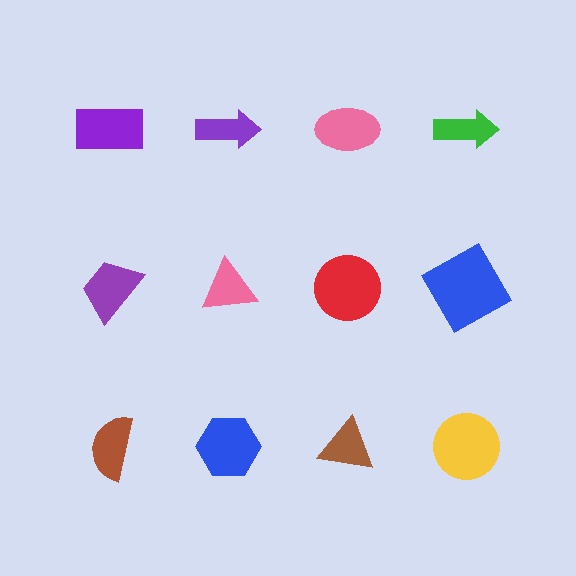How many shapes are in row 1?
4 shapes.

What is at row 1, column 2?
A purple arrow.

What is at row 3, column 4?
A yellow circle.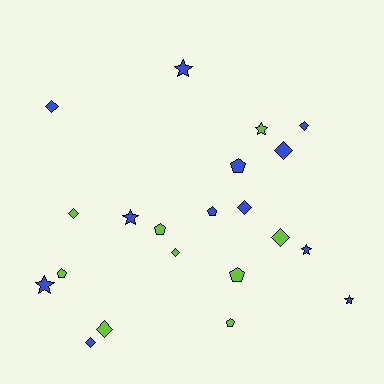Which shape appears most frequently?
Diamond, with 9 objects.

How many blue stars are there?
There are 5 blue stars.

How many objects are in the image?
There are 21 objects.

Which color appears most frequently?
Blue, with 12 objects.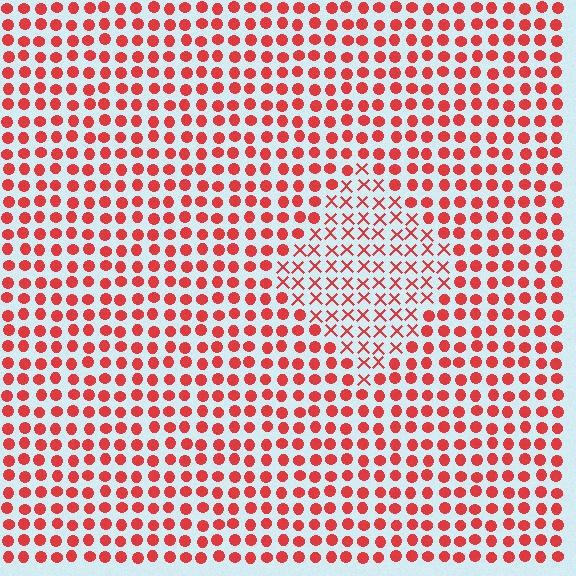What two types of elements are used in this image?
The image uses X marks inside the diamond region and circles outside it.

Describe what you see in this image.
The image is filled with small red elements arranged in a uniform grid. A diamond-shaped region contains X marks, while the surrounding area contains circles. The boundary is defined purely by the change in element shape.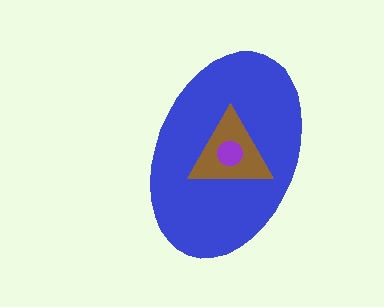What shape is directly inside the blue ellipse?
The brown triangle.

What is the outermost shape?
The blue ellipse.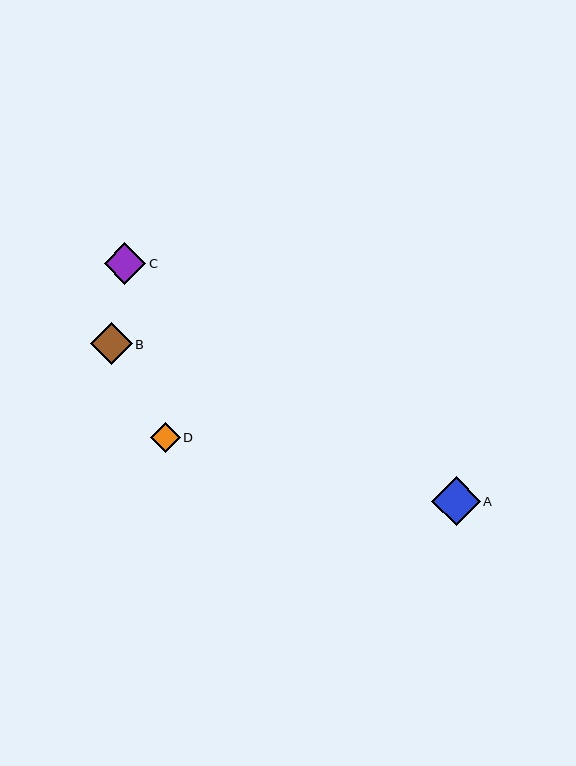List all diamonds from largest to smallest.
From largest to smallest: A, B, C, D.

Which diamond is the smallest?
Diamond D is the smallest with a size of approximately 30 pixels.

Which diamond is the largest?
Diamond A is the largest with a size of approximately 48 pixels.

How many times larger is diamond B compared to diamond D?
Diamond B is approximately 1.4 times the size of diamond D.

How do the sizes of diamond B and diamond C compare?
Diamond B and diamond C are approximately the same size.